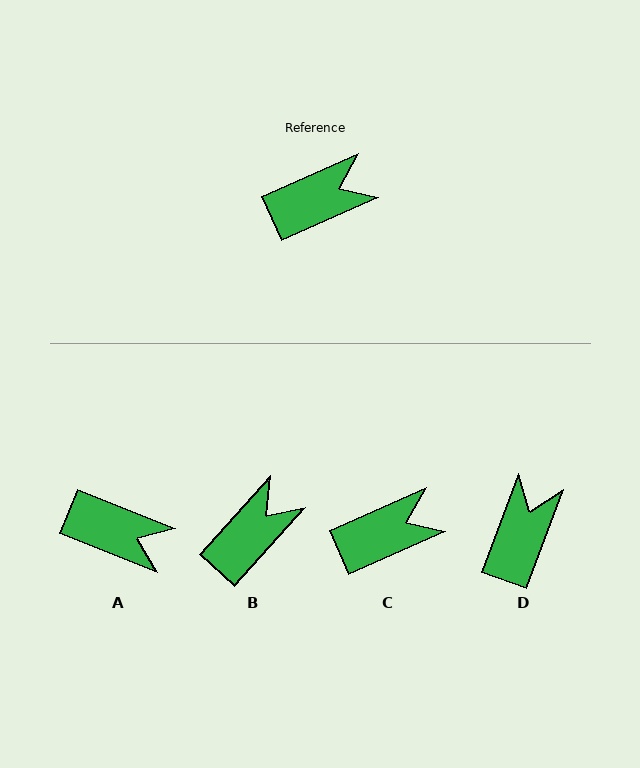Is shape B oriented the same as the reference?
No, it is off by about 24 degrees.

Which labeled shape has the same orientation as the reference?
C.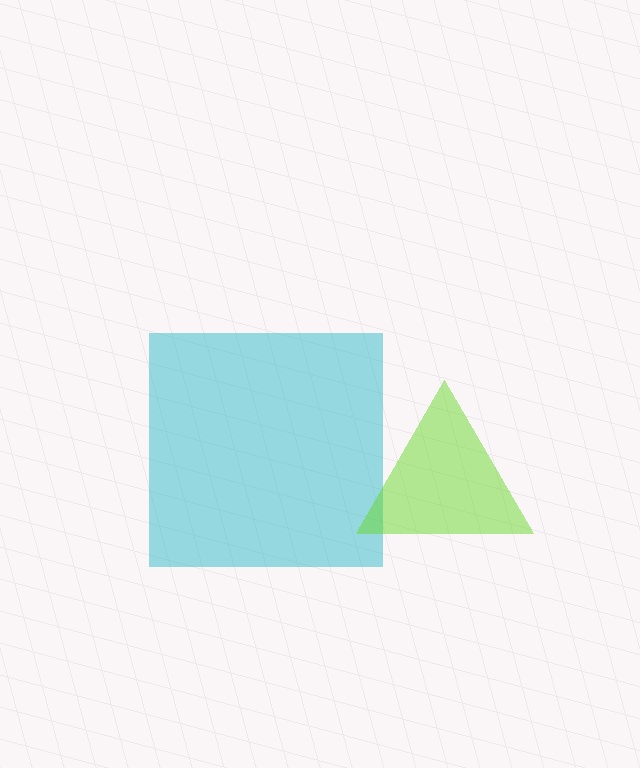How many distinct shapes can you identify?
There are 2 distinct shapes: a cyan square, a lime triangle.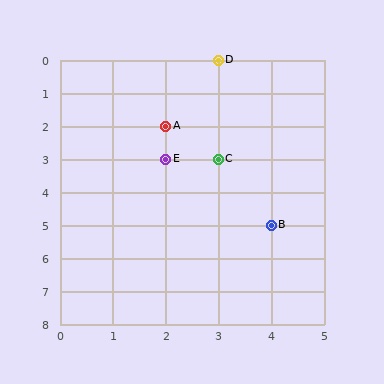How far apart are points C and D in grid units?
Points C and D are 3 rows apart.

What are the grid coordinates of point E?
Point E is at grid coordinates (2, 3).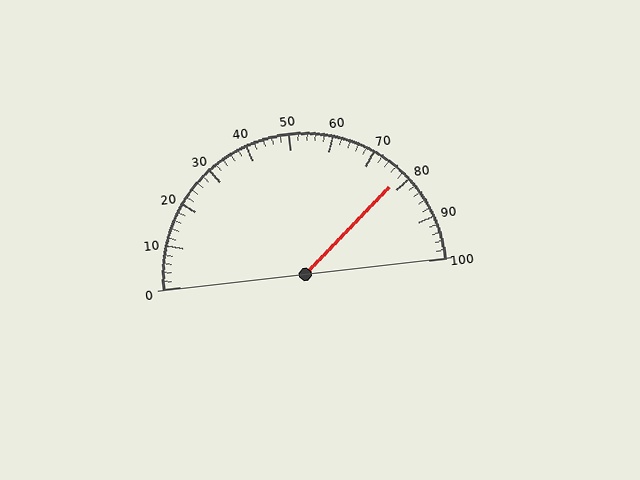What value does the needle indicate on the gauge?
The needle indicates approximately 78.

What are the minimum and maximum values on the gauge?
The gauge ranges from 0 to 100.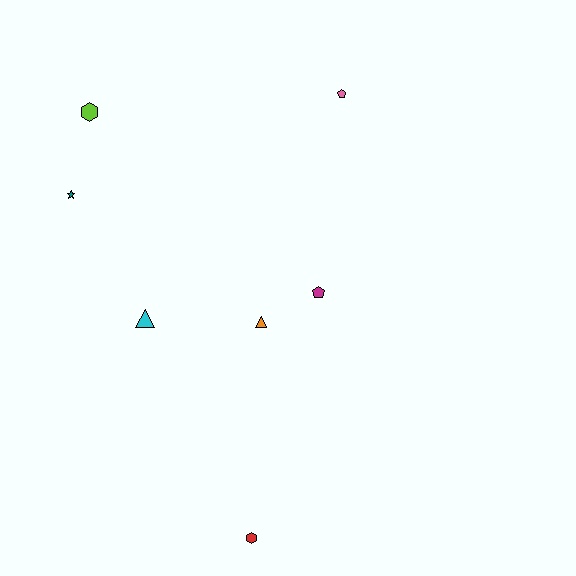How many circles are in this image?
There are no circles.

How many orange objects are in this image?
There is 1 orange object.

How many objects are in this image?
There are 7 objects.